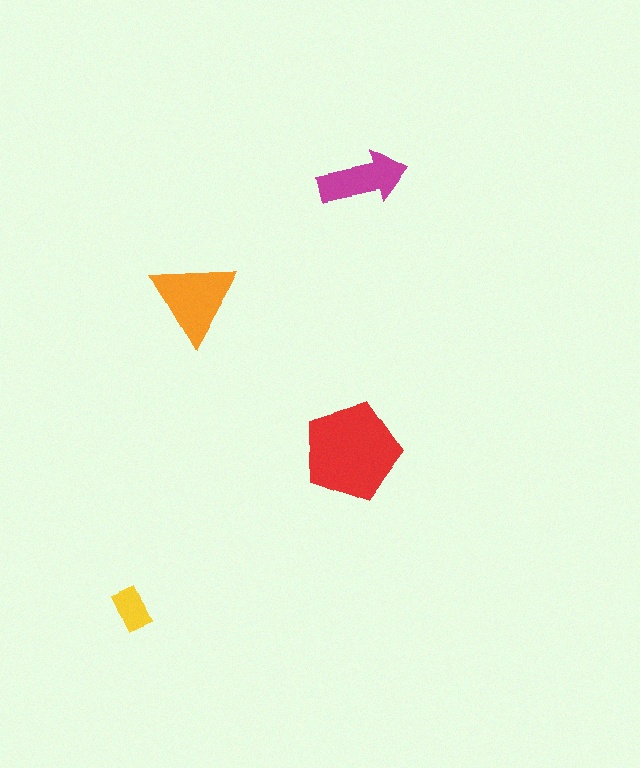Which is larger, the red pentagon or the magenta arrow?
The red pentagon.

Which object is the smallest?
The yellow rectangle.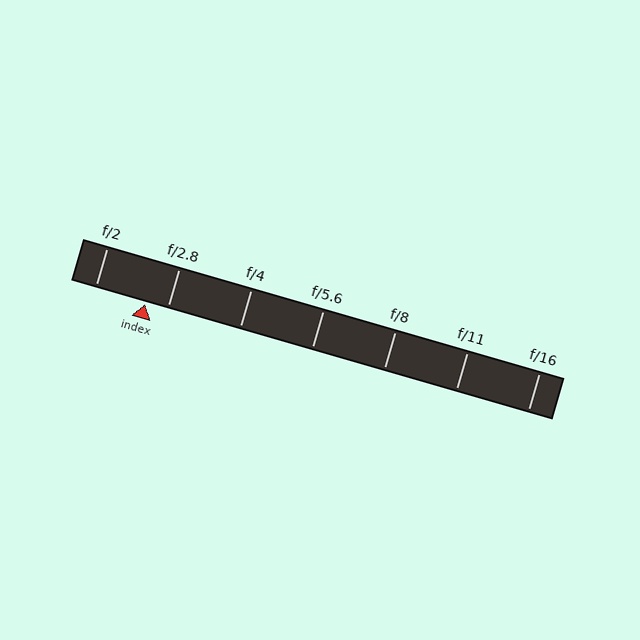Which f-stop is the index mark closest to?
The index mark is closest to f/2.8.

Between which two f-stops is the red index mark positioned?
The index mark is between f/2 and f/2.8.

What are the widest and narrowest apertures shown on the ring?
The widest aperture shown is f/2 and the narrowest is f/16.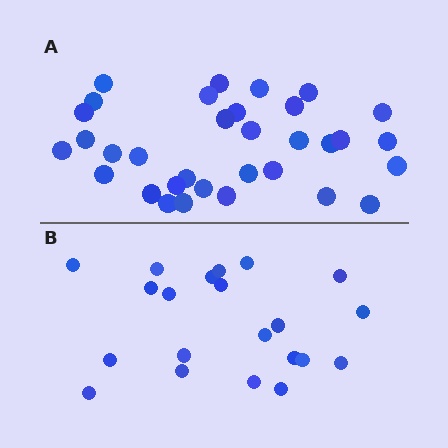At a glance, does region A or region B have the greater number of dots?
Region A (the top region) has more dots.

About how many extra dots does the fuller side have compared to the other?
Region A has roughly 12 or so more dots than region B.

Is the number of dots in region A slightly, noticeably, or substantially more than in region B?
Region A has substantially more. The ratio is roughly 1.6 to 1.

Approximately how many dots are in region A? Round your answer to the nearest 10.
About 30 dots. (The exact count is 33, which rounds to 30.)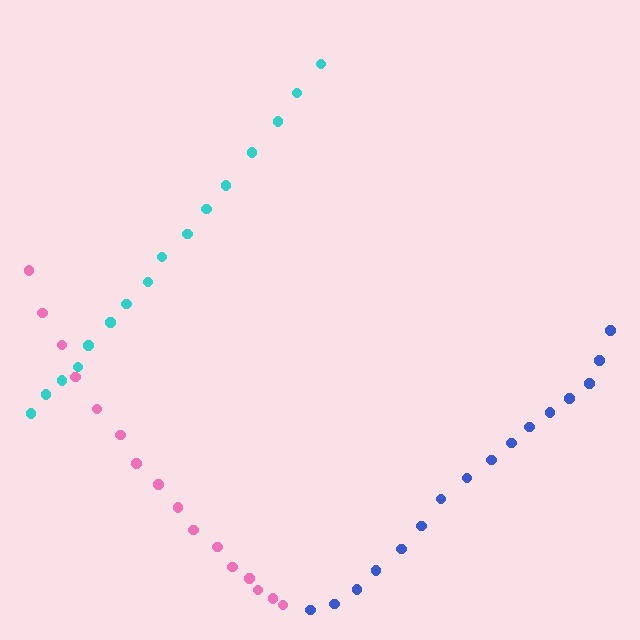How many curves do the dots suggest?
There are 3 distinct paths.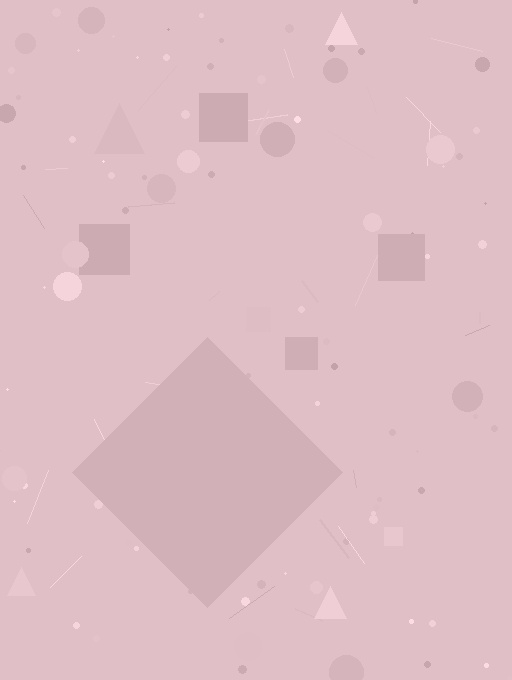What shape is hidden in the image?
A diamond is hidden in the image.